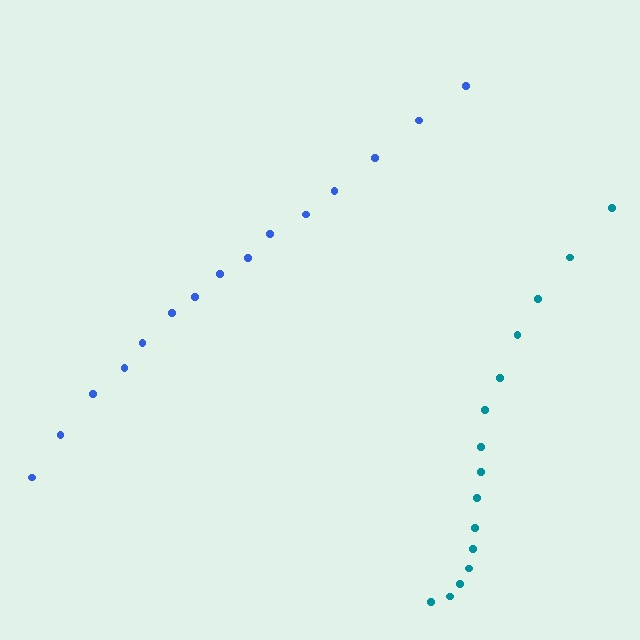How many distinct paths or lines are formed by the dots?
There are 2 distinct paths.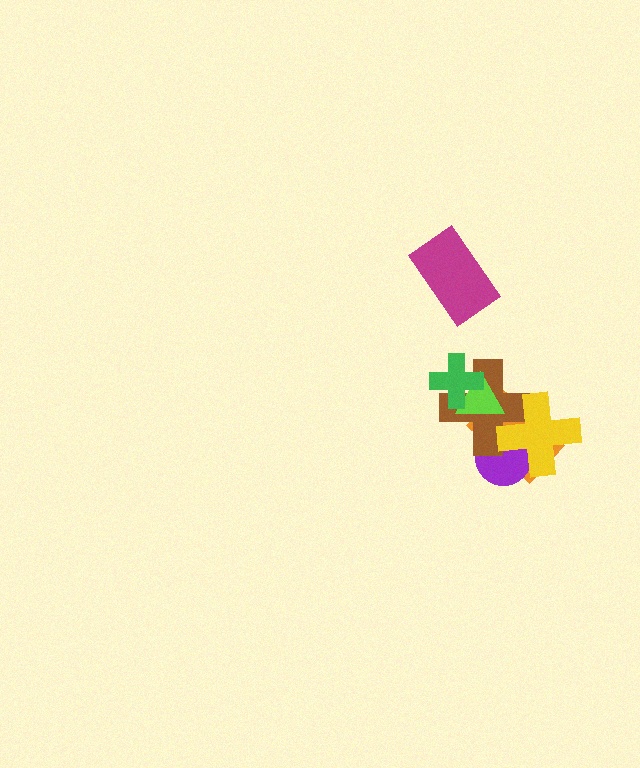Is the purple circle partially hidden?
Yes, it is partially covered by another shape.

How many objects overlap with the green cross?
2 objects overlap with the green cross.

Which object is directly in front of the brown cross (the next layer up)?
The lime triangle is directly in front of the brown cross.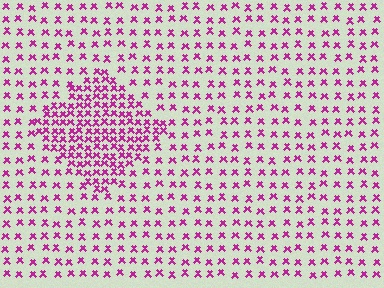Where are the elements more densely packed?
The elements are more densely packed inside the diamond boundary.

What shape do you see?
I see a diamond.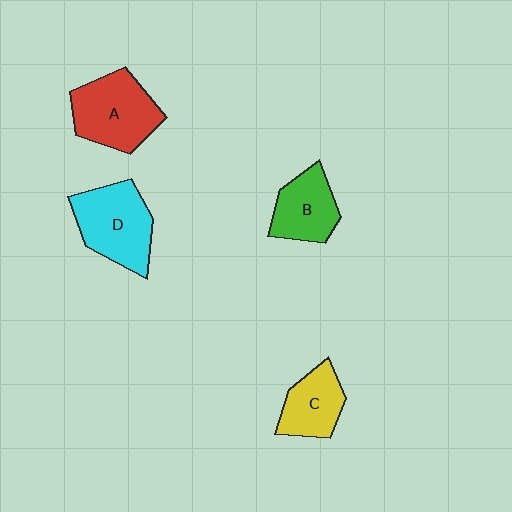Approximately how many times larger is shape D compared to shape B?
Approximately 1.4 times.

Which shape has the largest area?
Shape D (cyan).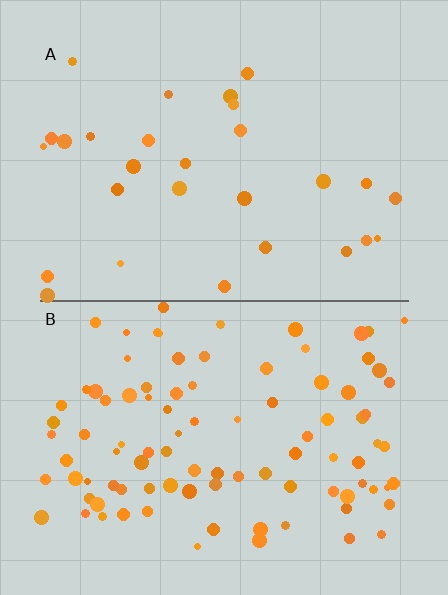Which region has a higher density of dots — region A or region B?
B (the bottom).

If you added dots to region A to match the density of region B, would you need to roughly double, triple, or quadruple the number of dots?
Approximately triple.